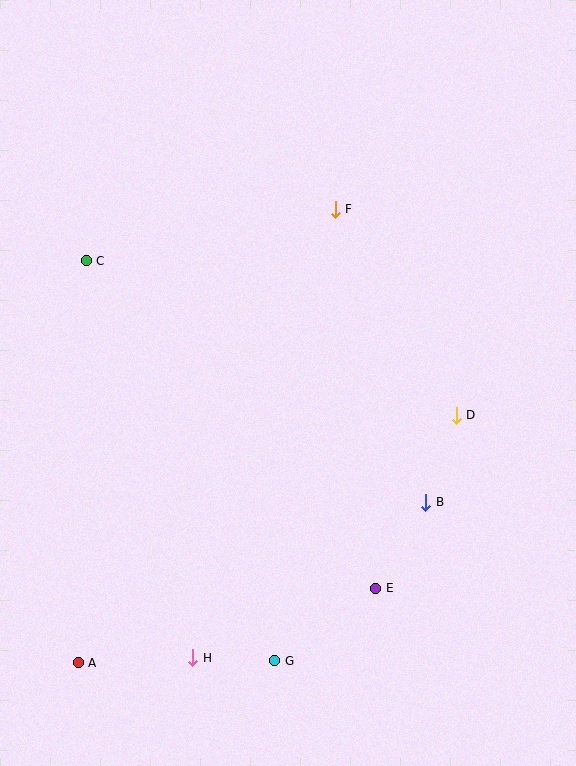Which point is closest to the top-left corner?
Point C is closest to the top-left corner.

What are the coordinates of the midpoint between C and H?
The midpoint between C and H is at (139, 459).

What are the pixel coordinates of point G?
Point G is at (275, 661).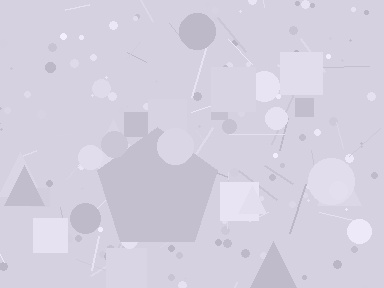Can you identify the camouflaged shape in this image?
The camouflaged shape is a pentagon.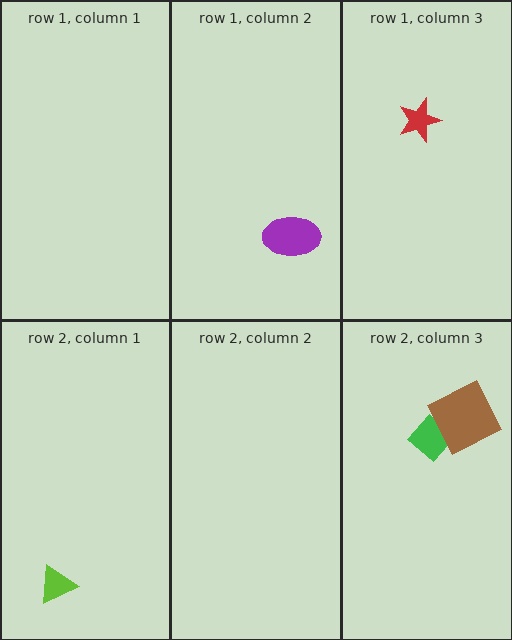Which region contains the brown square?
The row 2, column 3 region.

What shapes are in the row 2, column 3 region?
The green diamond, the brown square.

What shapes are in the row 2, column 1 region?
The lime triangle.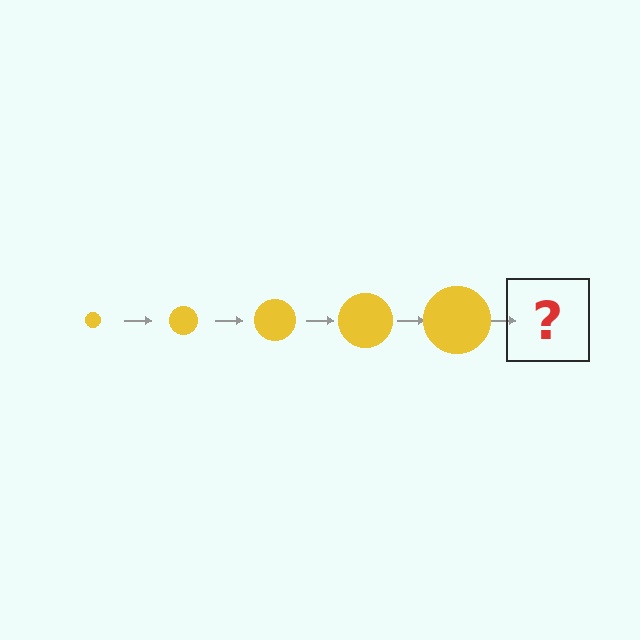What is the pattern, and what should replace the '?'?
The pattern is that the circle gets progressively larger each step. The '?' should be a yellow circle, larger than the previous one.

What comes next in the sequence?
The next element should be a yellow circle, larger than the previous one.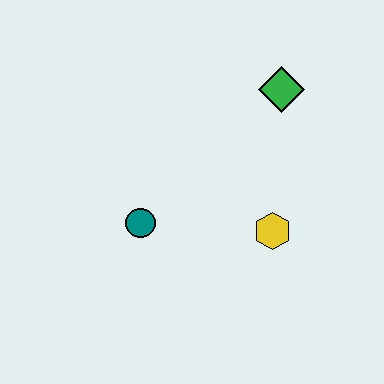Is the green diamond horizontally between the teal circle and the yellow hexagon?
No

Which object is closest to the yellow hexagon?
The teal circle is closest to the yellow hexagon.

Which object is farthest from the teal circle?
The green diamond is farthest from the teal circle.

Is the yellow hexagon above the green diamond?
No